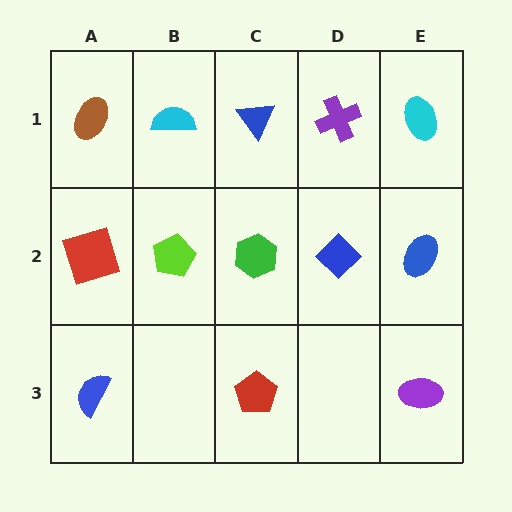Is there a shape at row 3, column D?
No, that cell is empty.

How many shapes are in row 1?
5 shapes.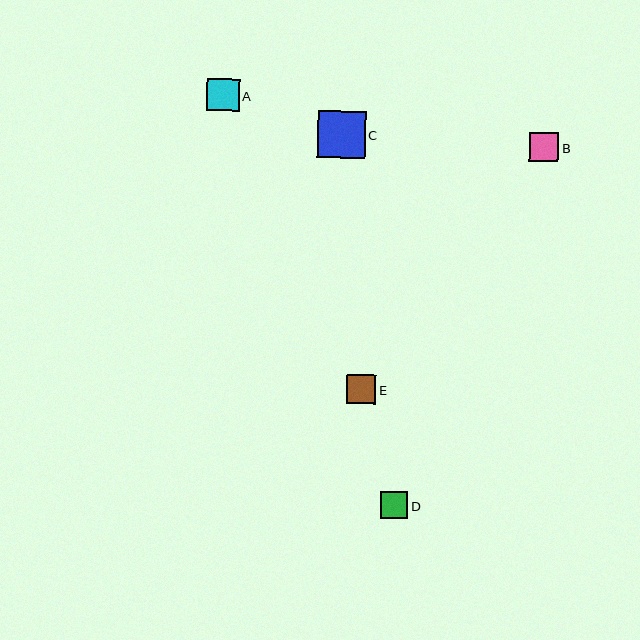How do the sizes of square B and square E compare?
Square B and square E are approximately the same size.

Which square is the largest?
Square C is the largest with a size of approximately 48 pixels.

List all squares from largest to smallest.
From largest to smallest: C, A, B, E, D.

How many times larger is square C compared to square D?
Square C is approximately 1.8 times the size of square D.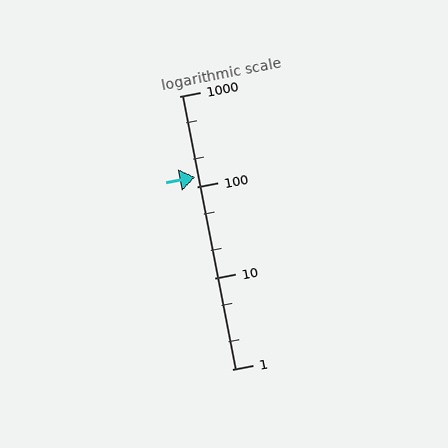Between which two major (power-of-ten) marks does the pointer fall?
The pointer is between 100 and 1000.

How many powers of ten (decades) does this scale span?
The scale spans 3 decades, from 1 to 1000.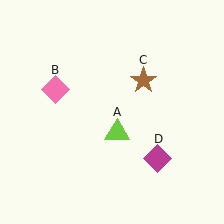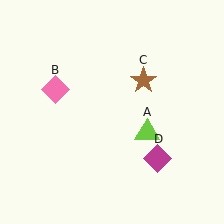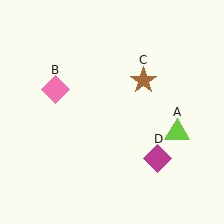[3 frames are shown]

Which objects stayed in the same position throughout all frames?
Pink diamond (object B) and brown star (object C) and magenta diamond (object D) remained stationary.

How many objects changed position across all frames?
1 object changed position: lime triangle (object A).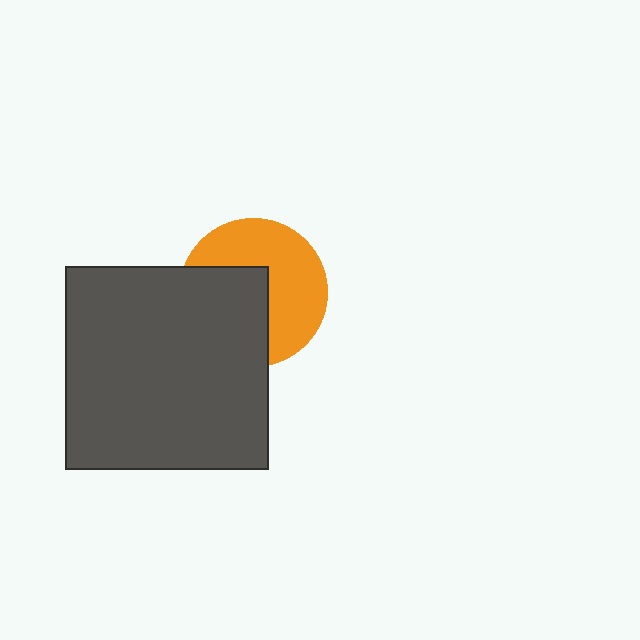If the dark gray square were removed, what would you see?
You would see the complete orange circle.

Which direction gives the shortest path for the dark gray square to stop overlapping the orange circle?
Moving toward the lower-left gives the shortest separation.